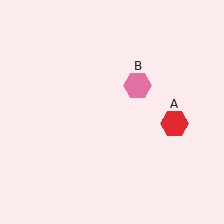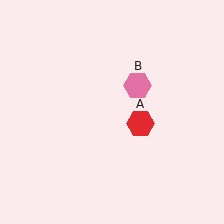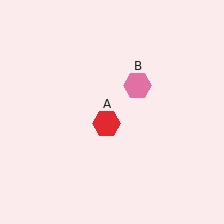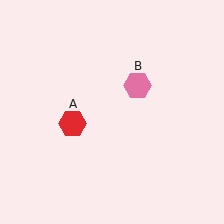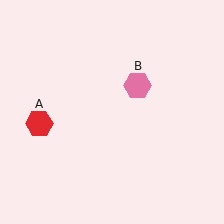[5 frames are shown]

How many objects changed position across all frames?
1 object changed position: red hexagon (object A).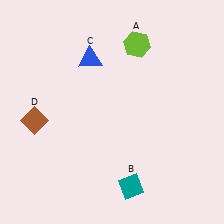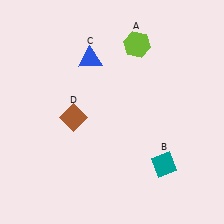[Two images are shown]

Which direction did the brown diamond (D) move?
The brown diamond (D) moved right.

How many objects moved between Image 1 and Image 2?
2 objects moved between the two images.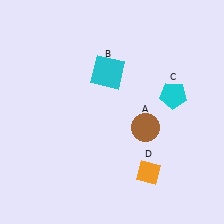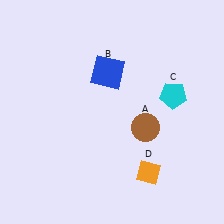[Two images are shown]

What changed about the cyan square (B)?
In Image 1, B is cyan. In Image 2, it changed to blue.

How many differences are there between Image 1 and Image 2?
There is 1 difference between the two images.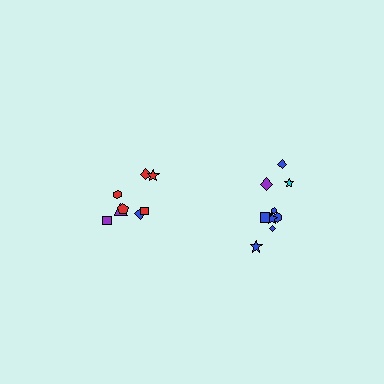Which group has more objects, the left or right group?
The right group.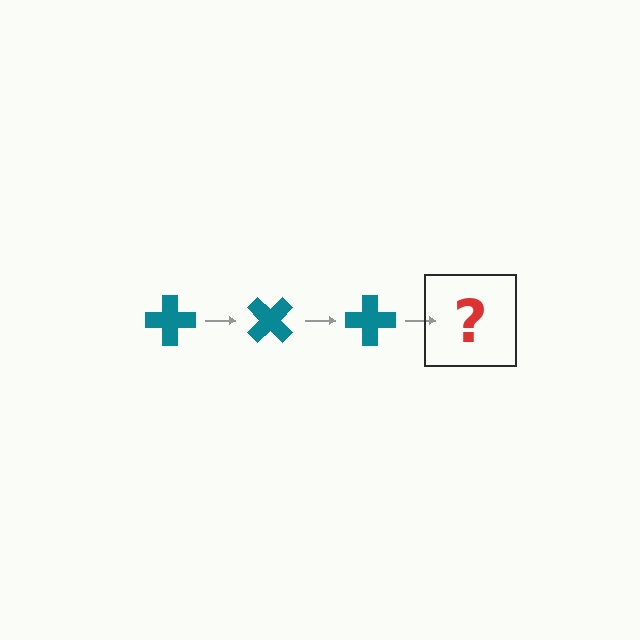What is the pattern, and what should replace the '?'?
The pattern is that the cross rotates 45 degrees each step. The '?' should be a teal cross rotated 135 degrees.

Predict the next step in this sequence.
The next step is a teal cross rotated 135 degrees.